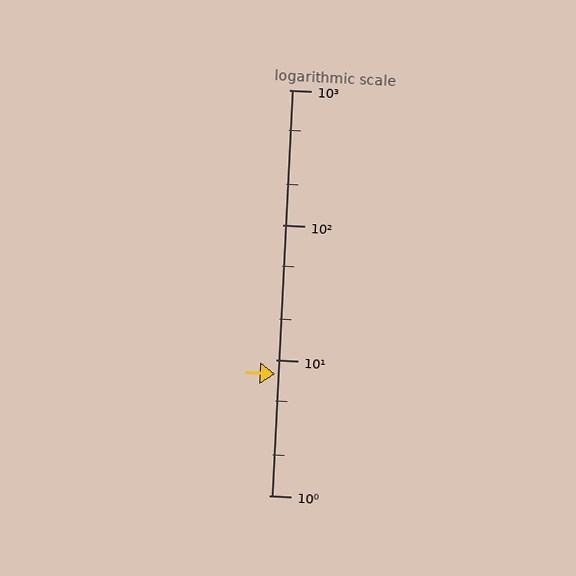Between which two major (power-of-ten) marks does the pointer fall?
The pointer is between 1 and 10.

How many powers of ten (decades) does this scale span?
The scale spans 3 decades, from 1 to 1000.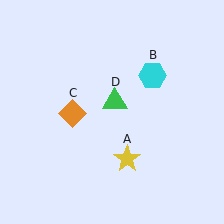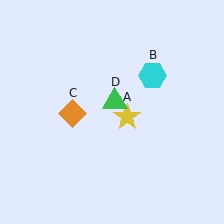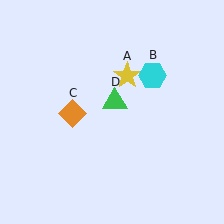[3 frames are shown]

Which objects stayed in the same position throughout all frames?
Cyan hexagon (object B) and orange diamond (object C) and green triangle (object D) remained stationary.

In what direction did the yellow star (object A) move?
The yellow star (object A) moved up.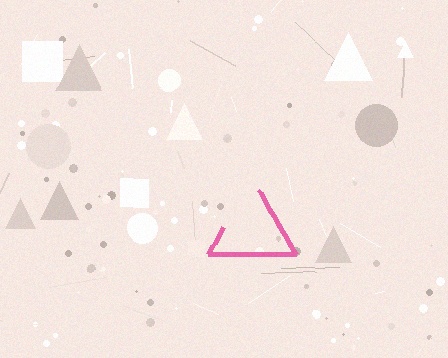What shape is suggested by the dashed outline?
The dashed outline suggests a triangle.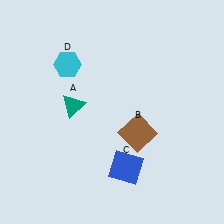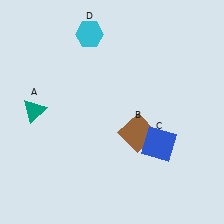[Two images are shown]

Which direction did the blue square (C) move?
The blue square (C) moved right.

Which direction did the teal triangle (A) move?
The teal triangle (A) moved left.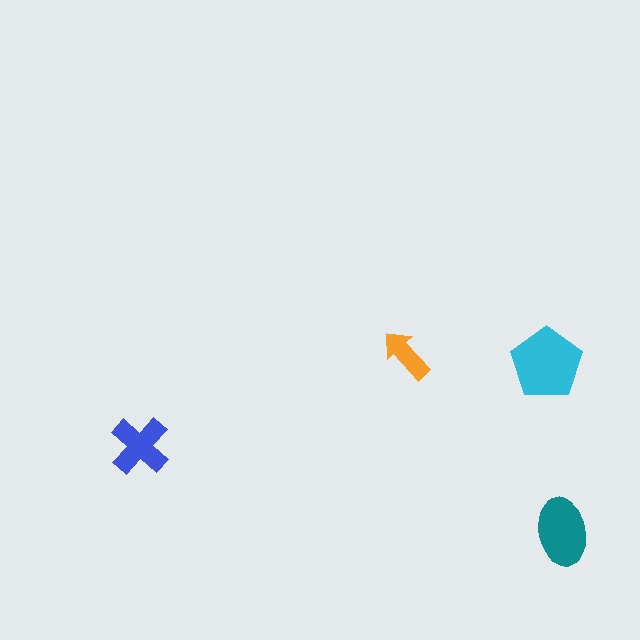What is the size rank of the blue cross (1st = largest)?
3rd.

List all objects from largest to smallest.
The cyan pentagon, the teal ellipse, the blue cross, the orange arrow.